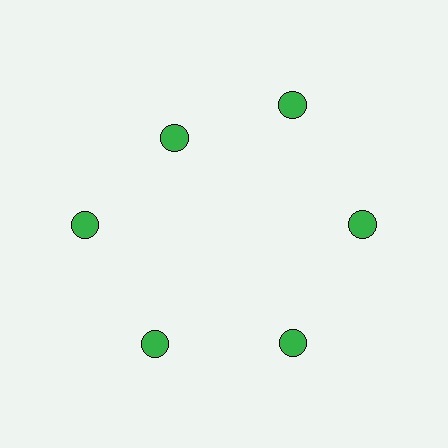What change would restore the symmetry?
The symmetry would be restored by moving it outward, back onto the ring so that all 6 circles sit at equal angles and equal distance from the center.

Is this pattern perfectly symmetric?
No. The 6 green circles are arranged in a ring, but one element near the 11 o'clock position is pulled inward toward the center, breaking the 6-fold rotational symmetry.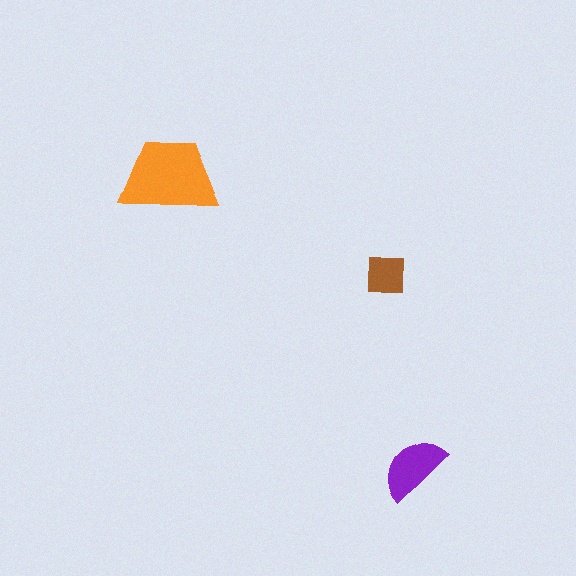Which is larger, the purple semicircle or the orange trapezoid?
The orange trapezoid.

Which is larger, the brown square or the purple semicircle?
The purple semicircle.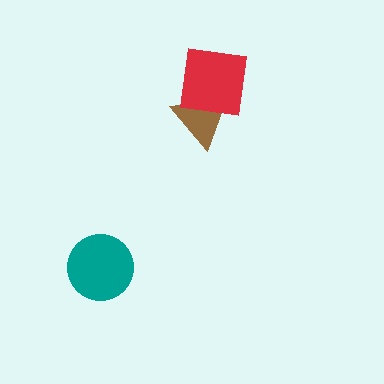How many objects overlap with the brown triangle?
1 object overlaps with the brown triangle.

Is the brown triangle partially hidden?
Yes, it is partially covered by another shape.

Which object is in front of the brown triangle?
The red square is in front of the brown triangle.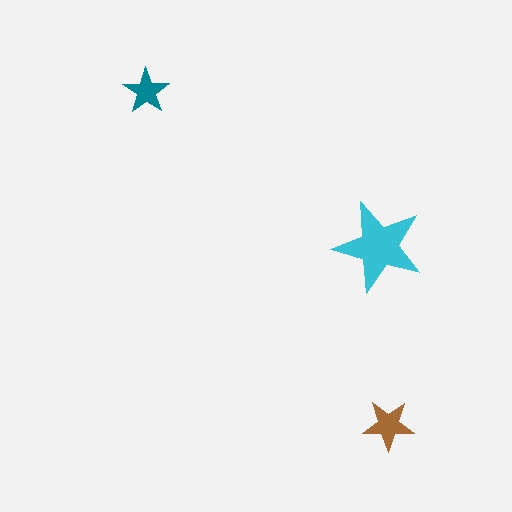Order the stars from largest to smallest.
the cyan one, the brown one, the teal one.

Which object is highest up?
The teal star is topmost.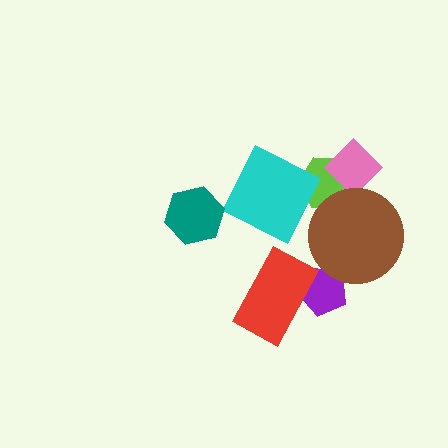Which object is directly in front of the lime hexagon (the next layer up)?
The pink diamond is directly in front of the lime hexagon.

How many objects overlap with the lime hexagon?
3 objects overlap with the lime hexagon.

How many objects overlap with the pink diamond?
2 objects overlap with the pink diamond.